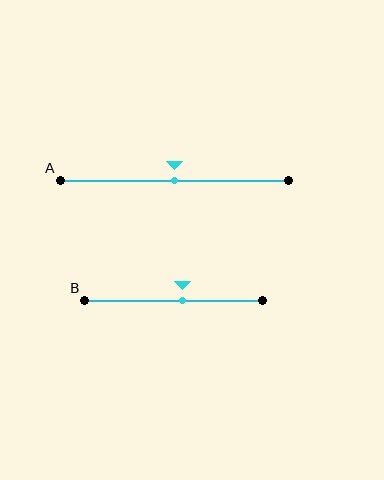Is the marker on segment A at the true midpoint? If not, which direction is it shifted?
Yes, the marker on segment A is at the true midpoint.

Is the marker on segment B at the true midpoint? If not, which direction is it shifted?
No, the marker on segment B is shifted to the right by about 5% of the segment length.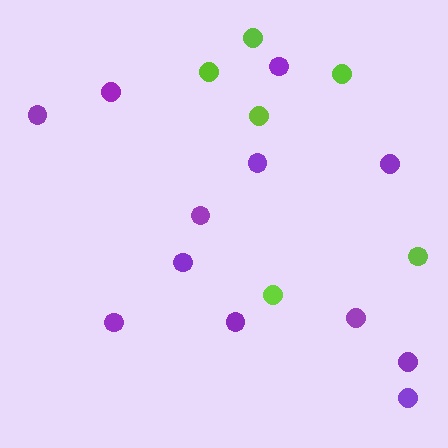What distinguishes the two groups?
There are 2 groups: one group of purple circles (12) and one group of lime circles (6).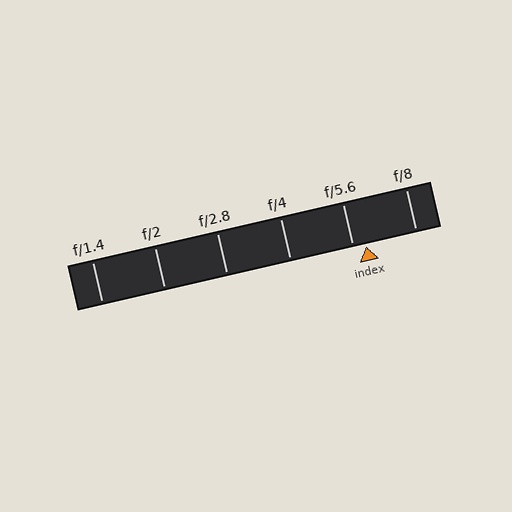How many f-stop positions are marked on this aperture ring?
There are 6 f-stop positions marked.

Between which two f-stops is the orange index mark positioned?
The index mark is between f/5.6 and f/8.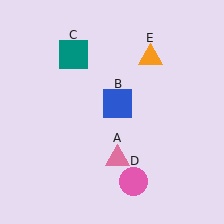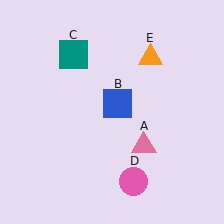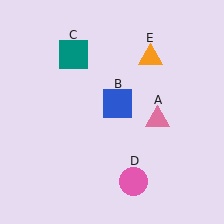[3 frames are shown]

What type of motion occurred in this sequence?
The pink triangle (object A) rotated counterclockwise around the center of the scene.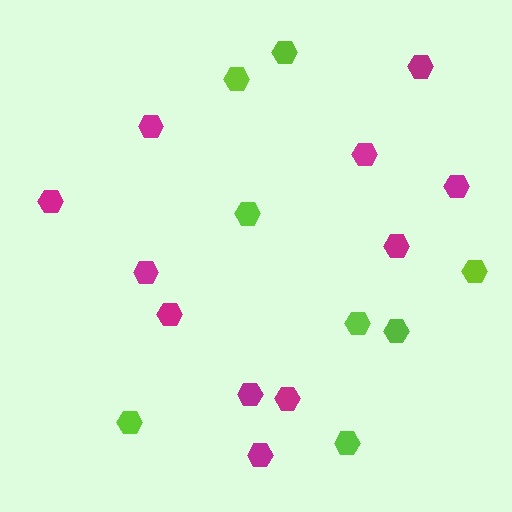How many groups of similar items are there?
There are 2 groups: one group of magenta hexagons (11) and one group of lime hexagons (8).